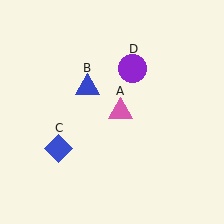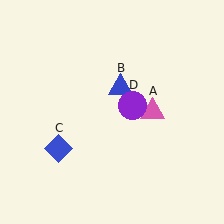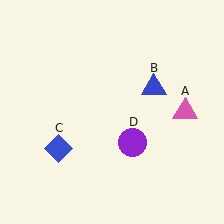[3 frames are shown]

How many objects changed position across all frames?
3 objects changed position: pink triangle (object A), blue triangle (object B), purple circle (object D).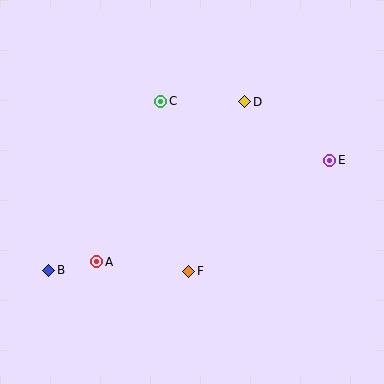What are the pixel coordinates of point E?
Point E is at (330, 160).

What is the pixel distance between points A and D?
The distance between A and D is 218 pixels.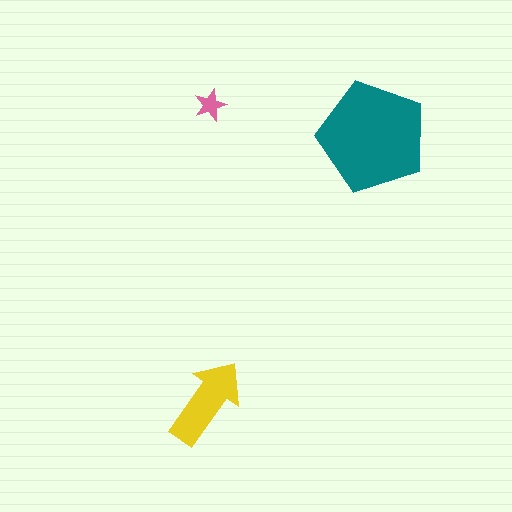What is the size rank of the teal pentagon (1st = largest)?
1st.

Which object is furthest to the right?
The teal pentagon is rightmost.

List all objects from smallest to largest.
The pink star, the yellow arrow, the teal pentagon.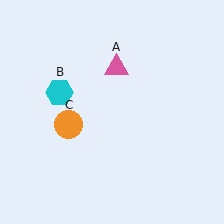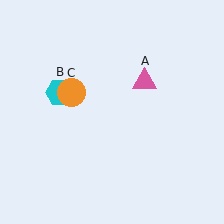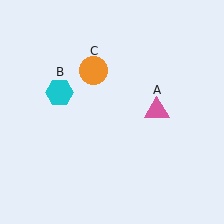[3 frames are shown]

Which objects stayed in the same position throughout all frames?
Cyan hexagon (object B) remained stationary.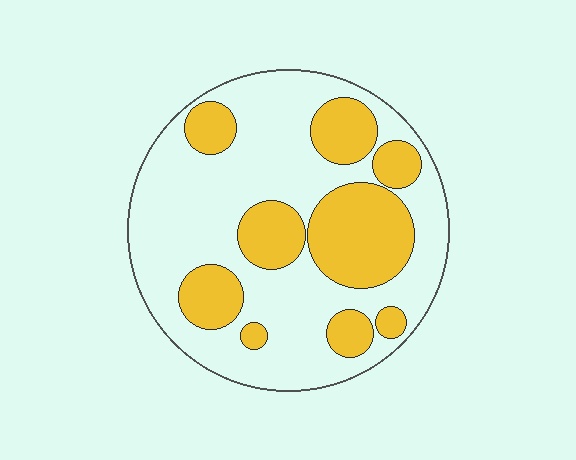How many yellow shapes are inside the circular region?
9.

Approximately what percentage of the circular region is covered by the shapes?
Approximately 35%.